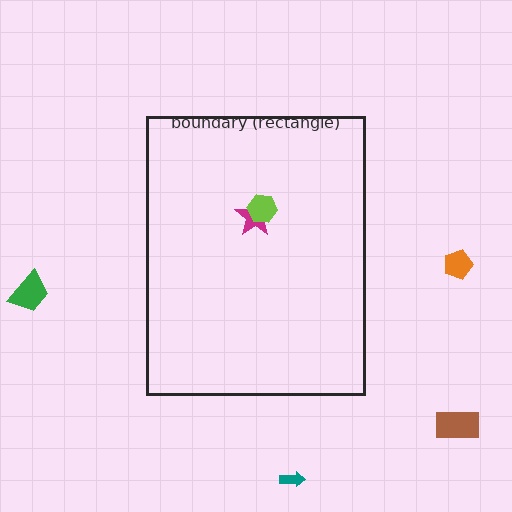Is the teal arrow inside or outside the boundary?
Outside.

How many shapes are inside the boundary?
2 inside, 4 outside.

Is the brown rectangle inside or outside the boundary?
Outside.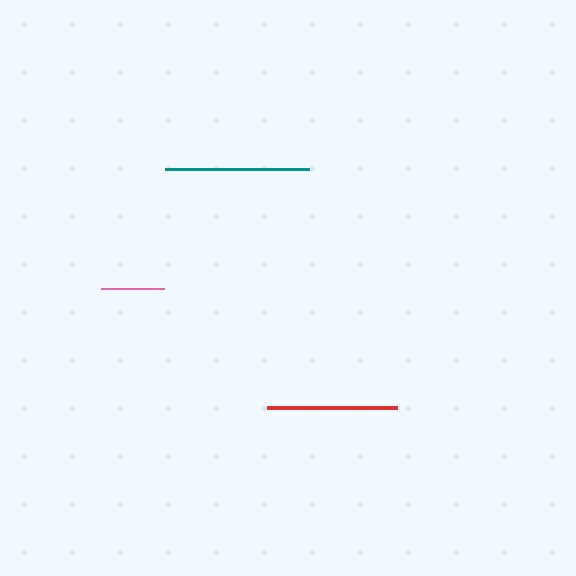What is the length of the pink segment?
The pink segment is approximately 63 pixels long.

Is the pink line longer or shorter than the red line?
The red line is longer than the pink line.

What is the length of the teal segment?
The teal segment is approximately 145 pixels long.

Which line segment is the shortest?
The pink line is the shortest at approximately 63 pixels.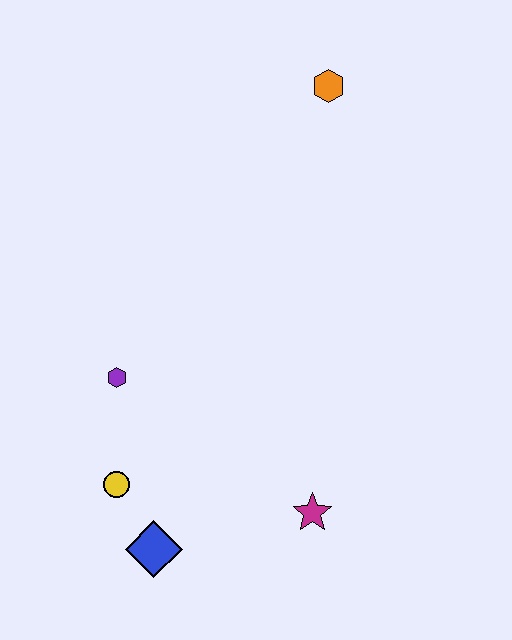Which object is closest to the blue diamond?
The yellow circle is closest to the blue diamond.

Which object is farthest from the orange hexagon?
The blue diamond is farthest from the orange hexagon.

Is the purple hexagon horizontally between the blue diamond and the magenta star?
No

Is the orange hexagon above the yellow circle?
Yes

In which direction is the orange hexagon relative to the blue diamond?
The orange hexagon is above the blue diamond.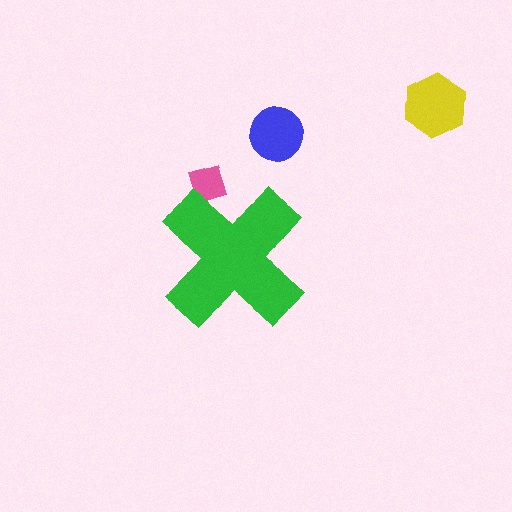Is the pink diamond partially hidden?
Yes, the pink diamond is partially hidden behind the green cross.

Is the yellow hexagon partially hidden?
No, the yellow hexagon is fully visible.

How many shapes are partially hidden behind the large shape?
1 shape is partially hidden.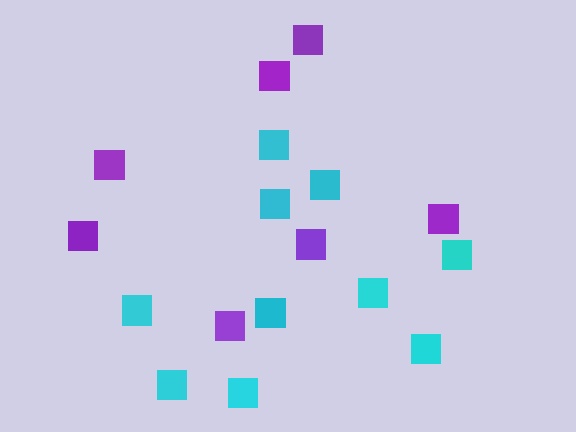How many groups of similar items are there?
There are 2 groups: one group of cyan squares (10) and one group of purple squares (7).